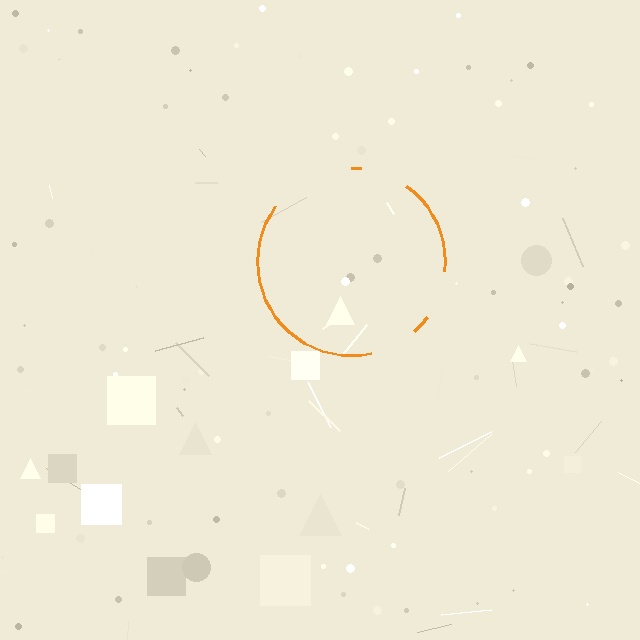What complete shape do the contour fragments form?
The contour fragments form a circle.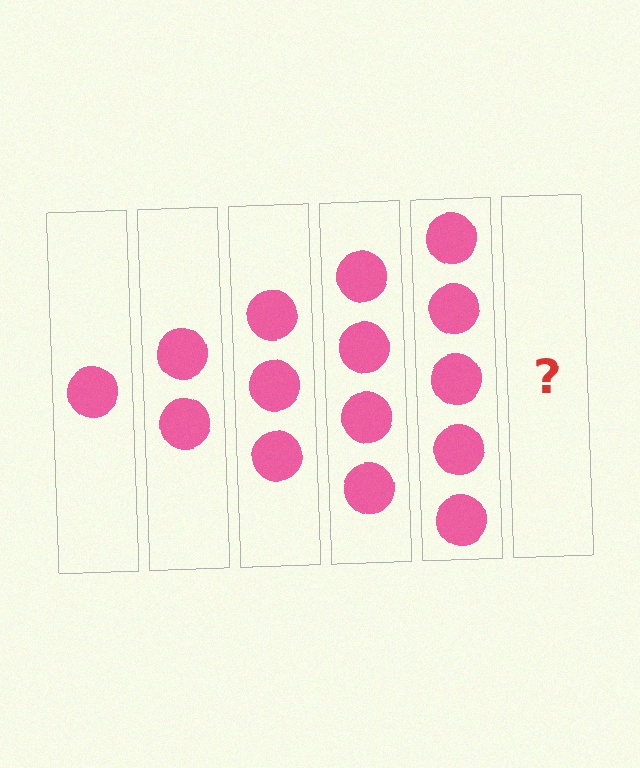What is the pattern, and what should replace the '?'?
The pattern is that each step adds one more circle. The '?' should be 6 circles.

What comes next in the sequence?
The next element should be 6 circles.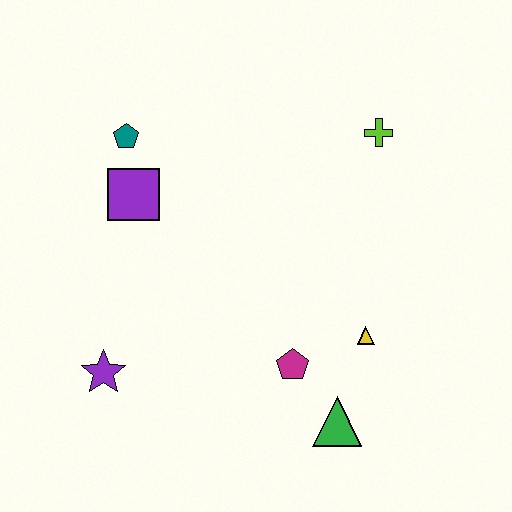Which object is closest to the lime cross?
The yellow triangle is closest to the lime cross.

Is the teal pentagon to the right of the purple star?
Yes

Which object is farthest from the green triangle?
The teal pentagon is farthest from the green triangle.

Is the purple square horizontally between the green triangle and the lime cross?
No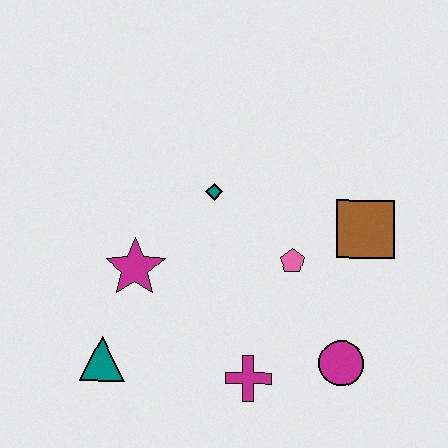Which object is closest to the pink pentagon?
The brown square is closest to the pink pentagon.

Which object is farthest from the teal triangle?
The brown square is farthest from the teal triangle.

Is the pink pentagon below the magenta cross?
No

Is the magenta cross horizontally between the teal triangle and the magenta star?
No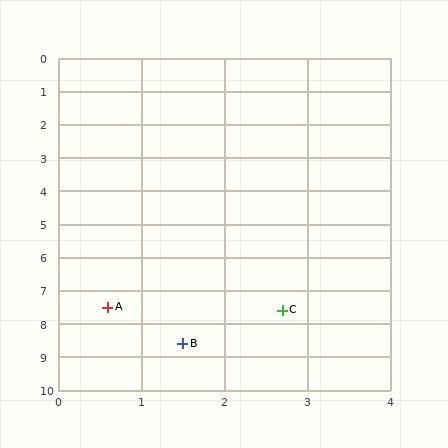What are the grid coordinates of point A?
Point A is at approximately (0.6, 7.5).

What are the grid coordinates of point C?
Point C is at approximately (2.7, 7.6).